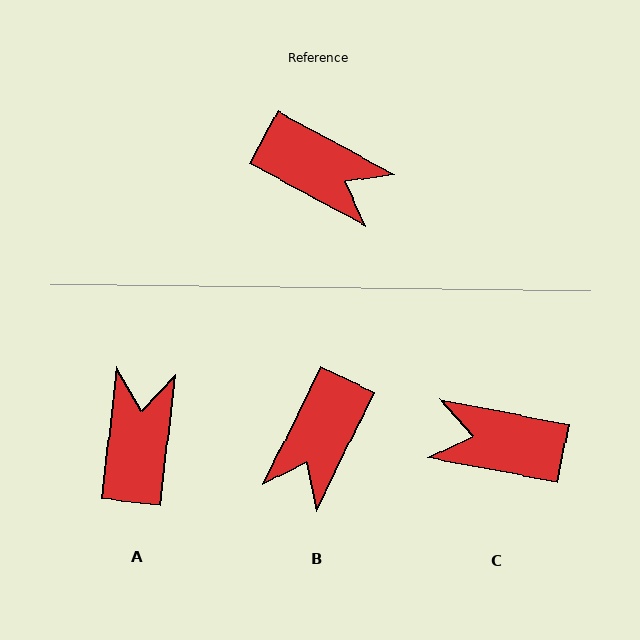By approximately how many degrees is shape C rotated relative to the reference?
Approximately 162 degrees clockwise.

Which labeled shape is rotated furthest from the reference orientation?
C, about 162 degrees away.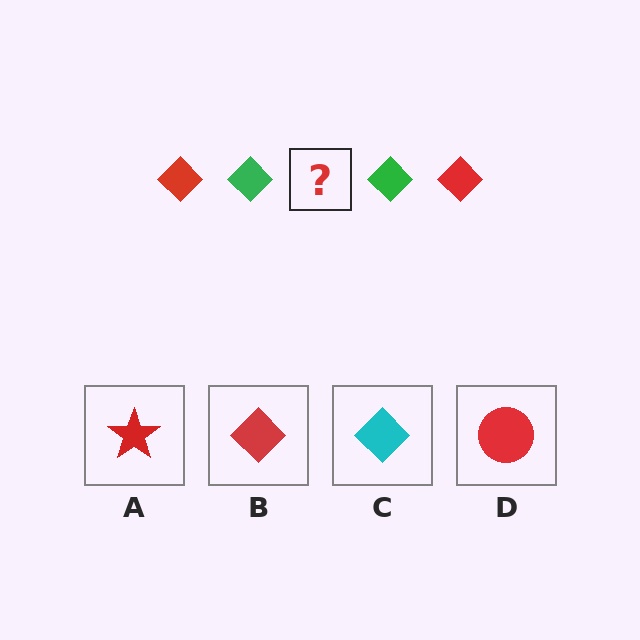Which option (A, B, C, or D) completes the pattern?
B.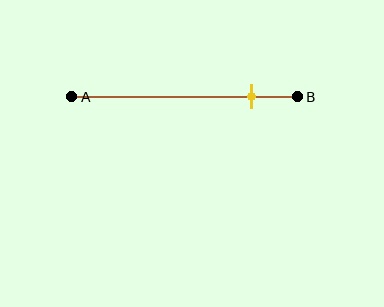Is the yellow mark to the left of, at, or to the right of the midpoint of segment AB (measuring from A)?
The yellow mark is to the right of the midpoint of segment AB.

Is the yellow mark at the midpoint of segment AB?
No, the mark is at about 80% from A, not at the 50% midpoint.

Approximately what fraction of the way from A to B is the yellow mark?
The yellow mark is approximately 80% of the way from A to B.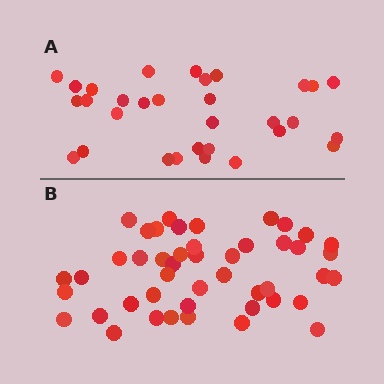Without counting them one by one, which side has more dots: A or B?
Region B (the bottom region) has more dots.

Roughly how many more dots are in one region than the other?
Region B has approximately 15 more dots than region A.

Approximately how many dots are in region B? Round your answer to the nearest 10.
About 50 dots. (The exact count is 46, which rounds to 50.)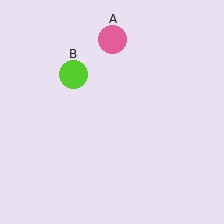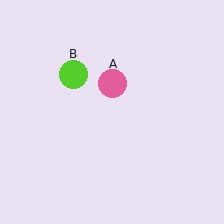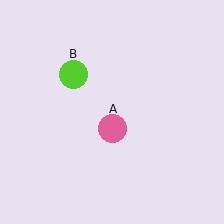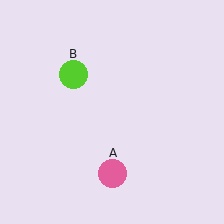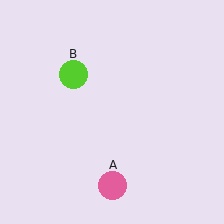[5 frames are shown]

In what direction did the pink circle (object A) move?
The pink circle (object A) moved down.